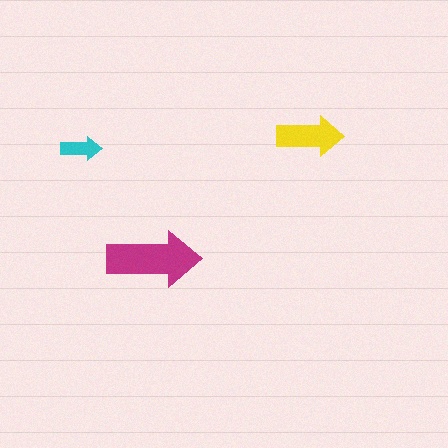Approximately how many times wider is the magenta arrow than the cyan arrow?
About 2.5 times wider.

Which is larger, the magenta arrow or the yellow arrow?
The magenta one.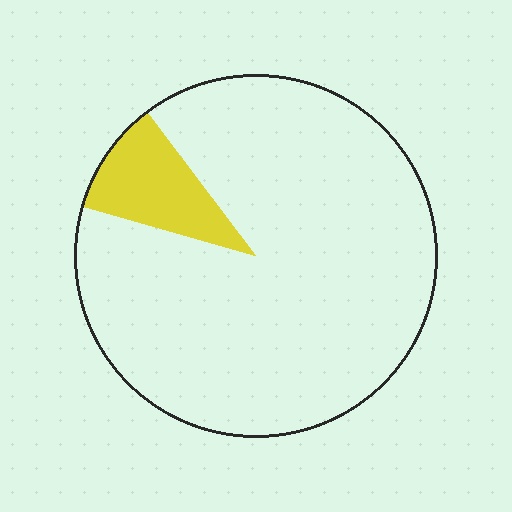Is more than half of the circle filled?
No.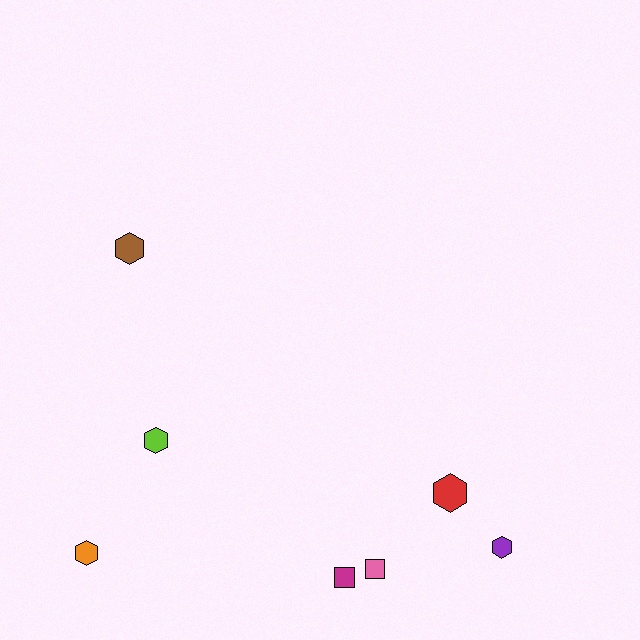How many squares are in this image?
There are 2 squares.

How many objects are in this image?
There are 7 objects.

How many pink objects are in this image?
There is 1 pink object.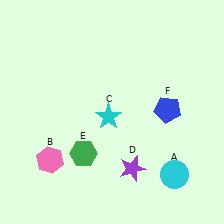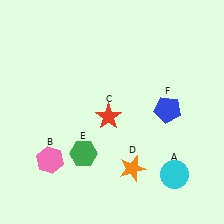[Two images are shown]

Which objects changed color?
C changed from cyan to red. D changed from purple to orange.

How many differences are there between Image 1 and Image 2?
There are 2 differences between the two images.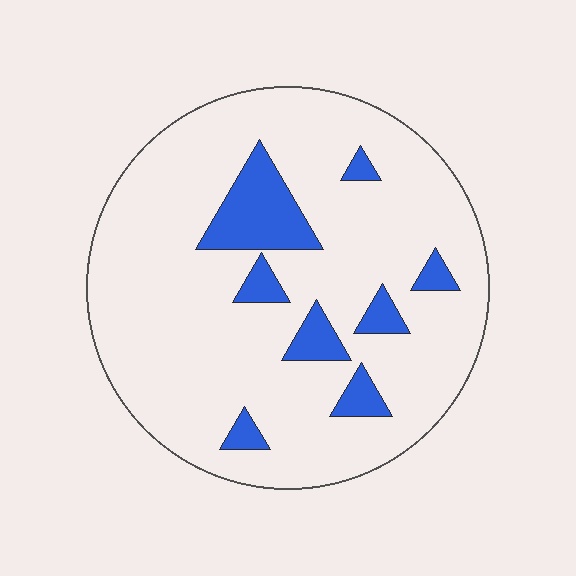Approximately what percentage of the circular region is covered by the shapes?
Approximately 15%.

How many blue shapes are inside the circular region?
8.